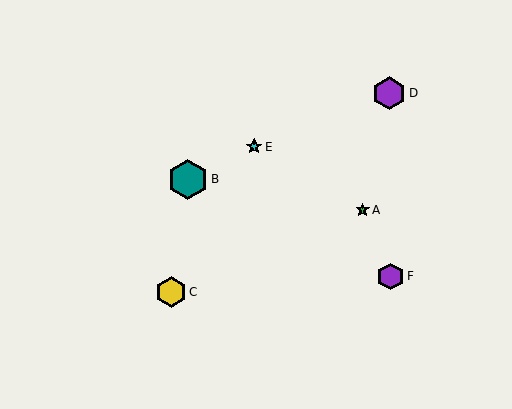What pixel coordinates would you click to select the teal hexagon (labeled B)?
Click at (188, 179) to select the teal hexagon B.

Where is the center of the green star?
The center of the green star is at (363, 210).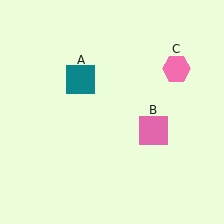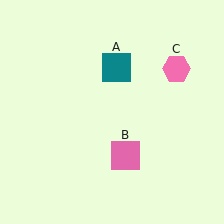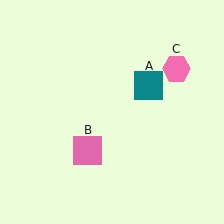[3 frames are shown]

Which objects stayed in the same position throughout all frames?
Pink hexagon (object C) remained stationary.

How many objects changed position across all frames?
2 objects changed position: teal square (object A), pink square (object B).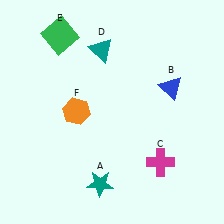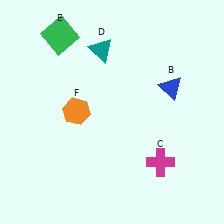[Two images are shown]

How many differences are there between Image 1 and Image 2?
There is 1 difference between the two images.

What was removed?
The teal star (A) was removed in Image 2.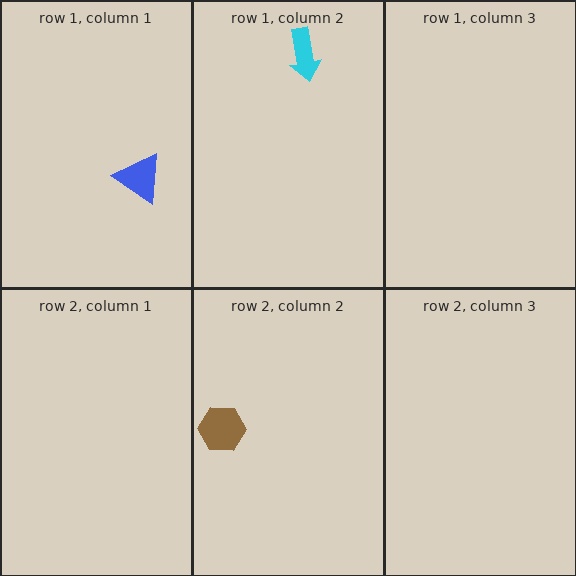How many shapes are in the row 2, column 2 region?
1.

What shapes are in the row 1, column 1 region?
The blue triangle.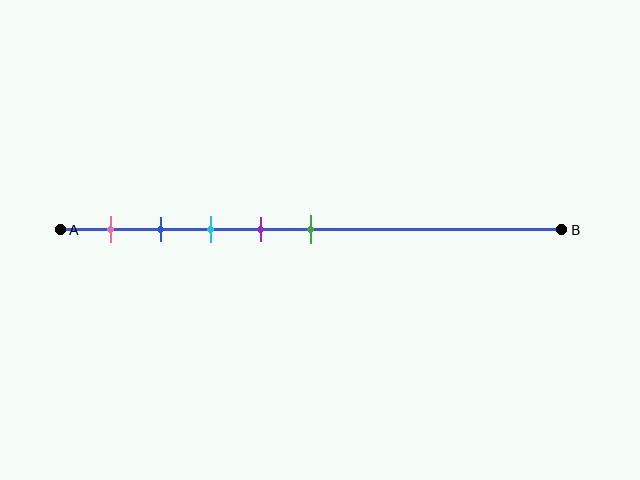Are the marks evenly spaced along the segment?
Yes, the marks are approximately evenly spaced.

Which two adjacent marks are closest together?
The blue and cyan marks are the closest adjacent pair.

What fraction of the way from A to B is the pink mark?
The pink mark is approximately 10% (0.1) of the way from A to B.